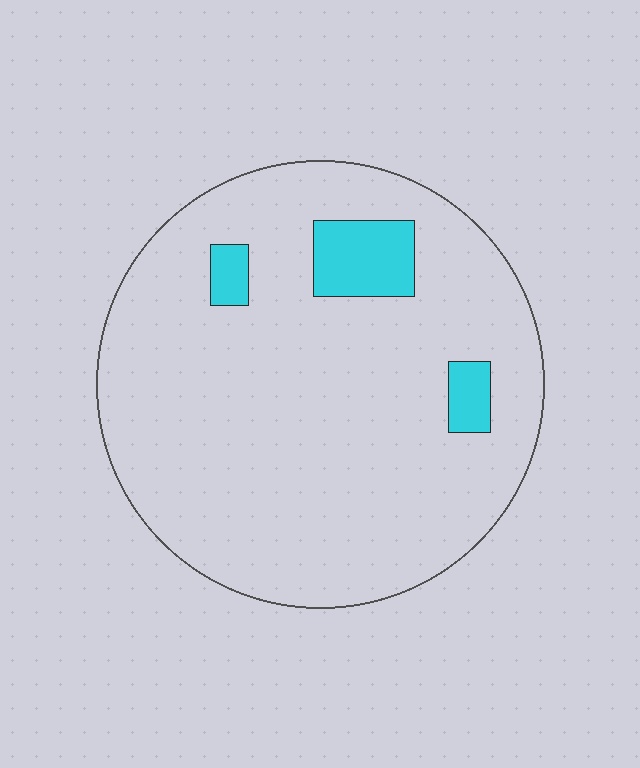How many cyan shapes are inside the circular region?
3.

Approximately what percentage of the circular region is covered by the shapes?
Approximately 10%.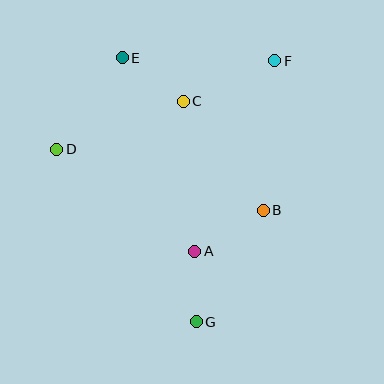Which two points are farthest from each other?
Points E and G are farthest from each other.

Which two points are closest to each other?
Points A and G are closest to each other.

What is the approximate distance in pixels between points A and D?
The distance between A and D is approximately 172 pixels.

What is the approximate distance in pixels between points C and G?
The distance between C and G is approximately 221 pixels.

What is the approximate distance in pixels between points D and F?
The distance between D and F is approximately 235 pixels.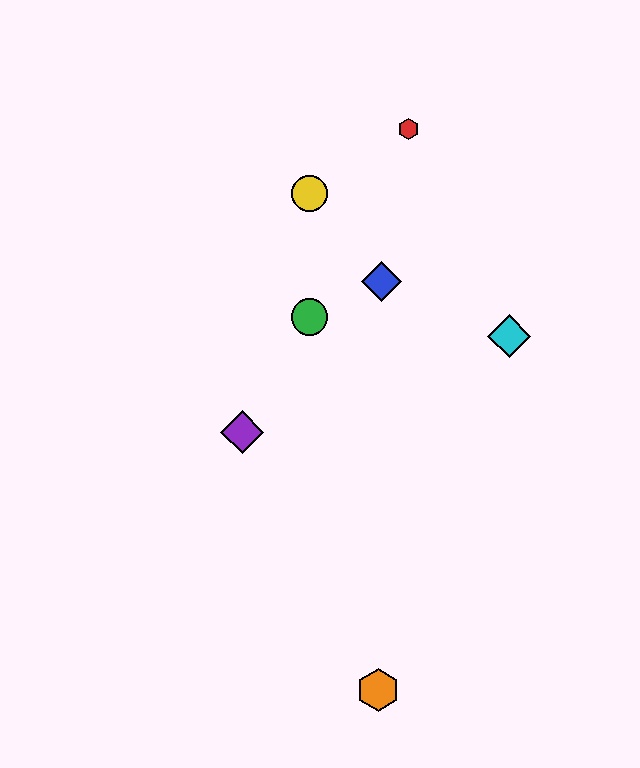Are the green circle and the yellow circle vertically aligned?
Yes, both are at x≈310.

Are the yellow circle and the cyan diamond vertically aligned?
No, the yellow circle is at x≈310 and the cyan diamond is at x≈509.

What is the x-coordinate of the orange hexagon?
The orange hexagon is at x≈378.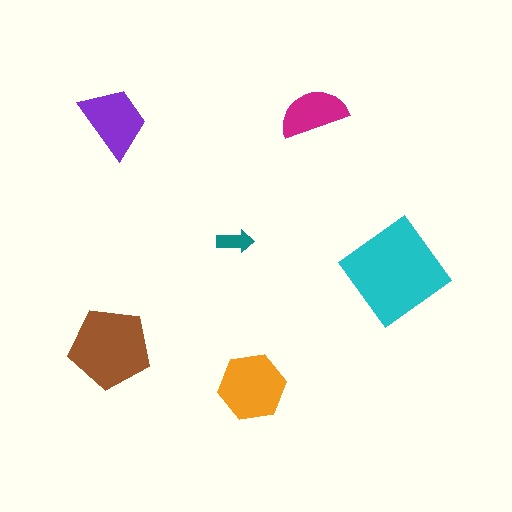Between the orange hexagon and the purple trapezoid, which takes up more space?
The orange hexagon.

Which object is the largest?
The cyan diamond.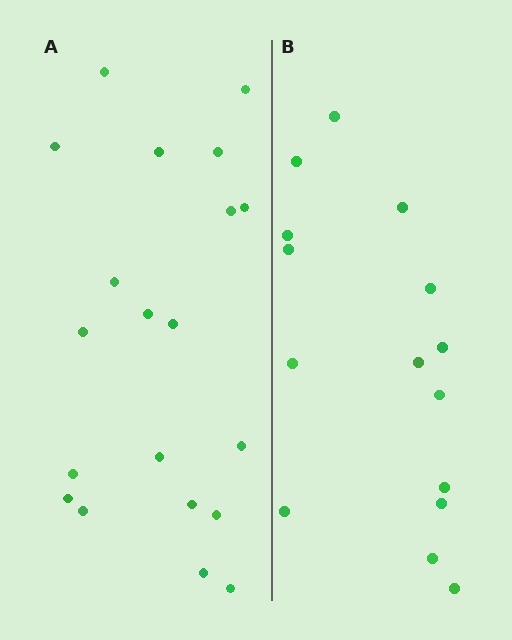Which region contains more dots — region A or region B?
Region A (the left region) has more dots.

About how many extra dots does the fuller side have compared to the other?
Region A has about 5 more dots than region B.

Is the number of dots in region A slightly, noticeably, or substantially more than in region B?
Region A has noticeably more, but not dramatically so. The ratio is roughly 1.3 to 1.